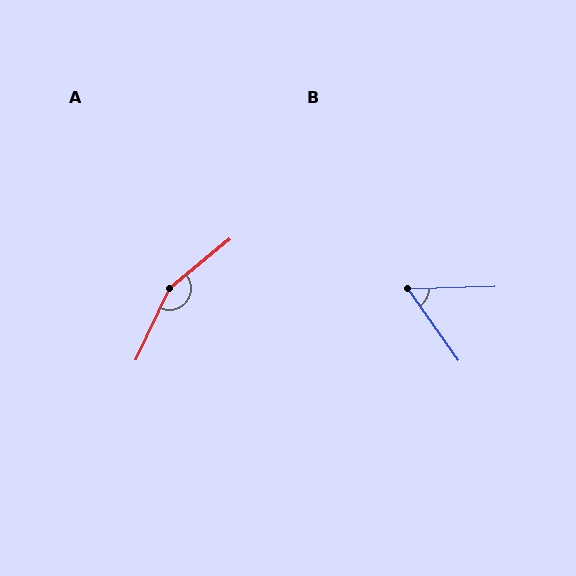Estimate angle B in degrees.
Approximately 56 degrees.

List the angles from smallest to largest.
B (56°), A (154°).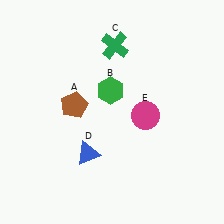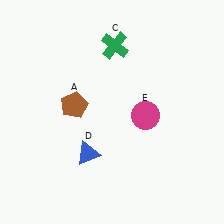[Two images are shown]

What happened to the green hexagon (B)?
The green hexagon (B) was removed in Image 2. It was in the top-left area of Image 1.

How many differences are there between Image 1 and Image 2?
There is 1 difference between the two images.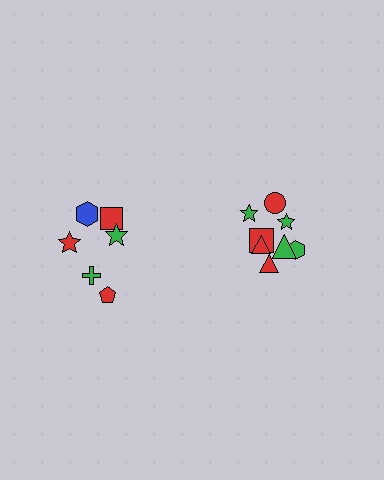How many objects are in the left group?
There are 6 objects.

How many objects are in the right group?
There are 8 objects.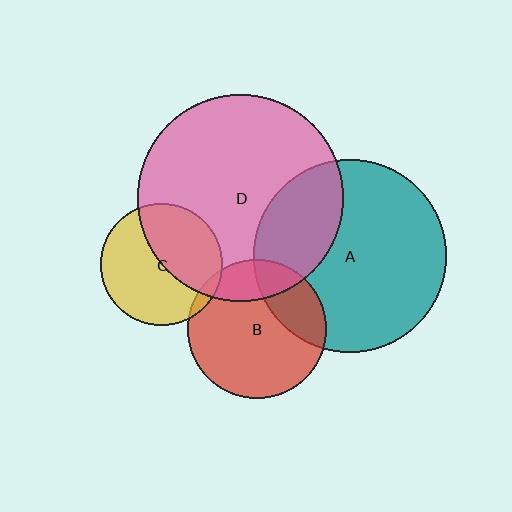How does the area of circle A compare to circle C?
Approximately 2.5 times.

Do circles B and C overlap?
Yes.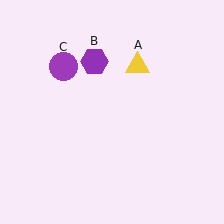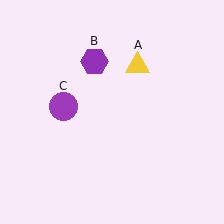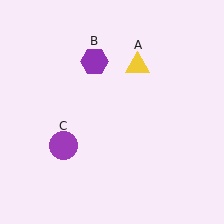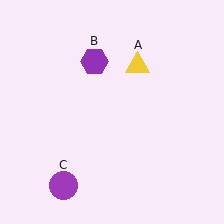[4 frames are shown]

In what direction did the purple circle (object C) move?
The purple circle (object C) moved down.